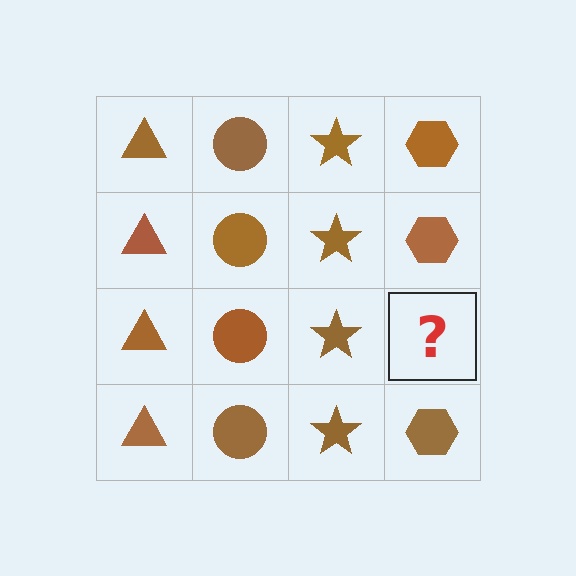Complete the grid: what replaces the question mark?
The question mark should be replaced with a brown hexagon.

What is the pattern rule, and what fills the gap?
The rule is that each column has a consistent shape. The gap should be filled with a brown hexagon.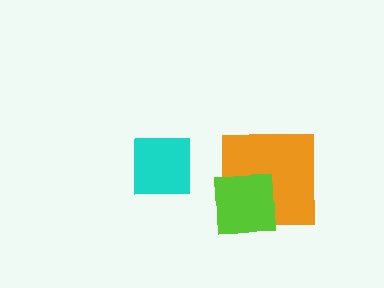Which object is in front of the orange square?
The lime square is in front of the orange square.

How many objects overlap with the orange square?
1 object overlaps with the orange square.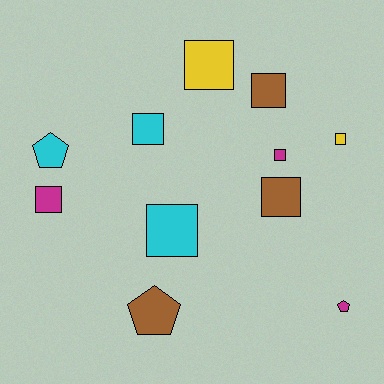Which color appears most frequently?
Cyan, with 3 objects.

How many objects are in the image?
There are 11 objects.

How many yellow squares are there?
There are 2 yellow squares.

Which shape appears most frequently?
Square, with 8 objects.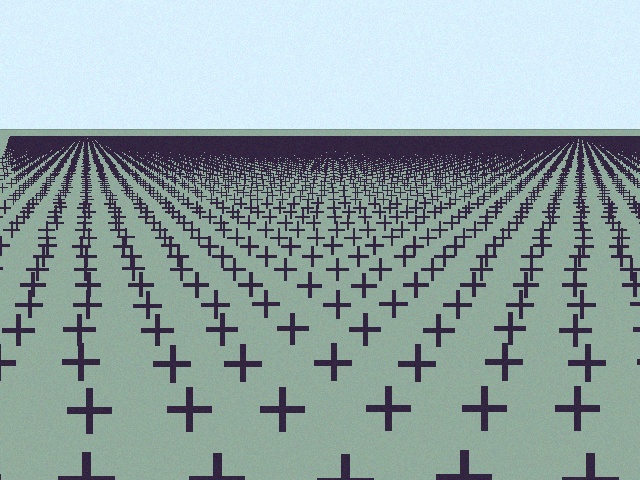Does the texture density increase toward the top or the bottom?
Density increases toward the top.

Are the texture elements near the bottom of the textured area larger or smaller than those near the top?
Larger. Near the bottom, elements are closer to the viewer and appear at a bigger on-screen size.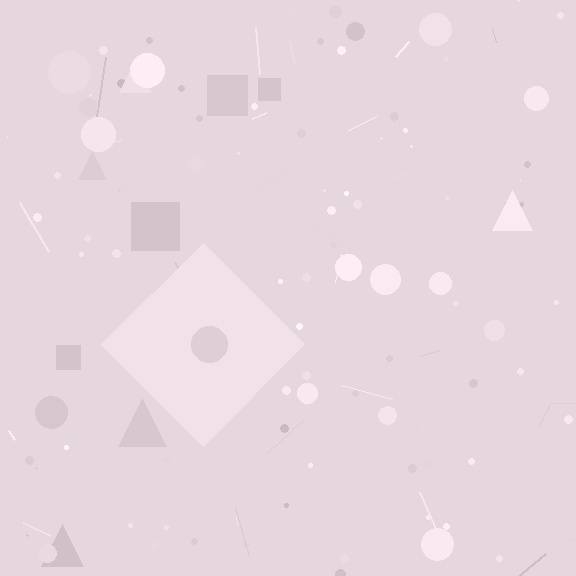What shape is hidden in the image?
A diamond is hidden in the image.